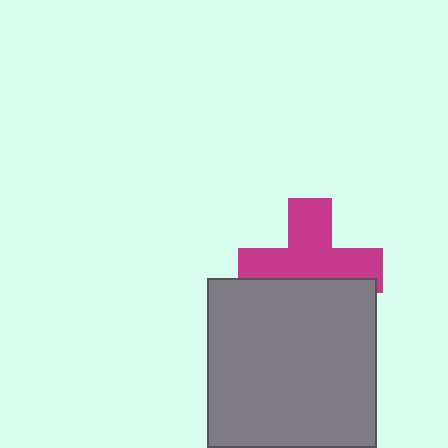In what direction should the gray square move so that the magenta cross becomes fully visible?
The gray square should move down. That is the shortest direction to clear the overlap and leave the magenta cross fully visible.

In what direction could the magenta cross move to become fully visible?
The magenta cross could move up. That would shift it out from behind the gray square entirely.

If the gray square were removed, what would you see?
You would see the complete magenta cross.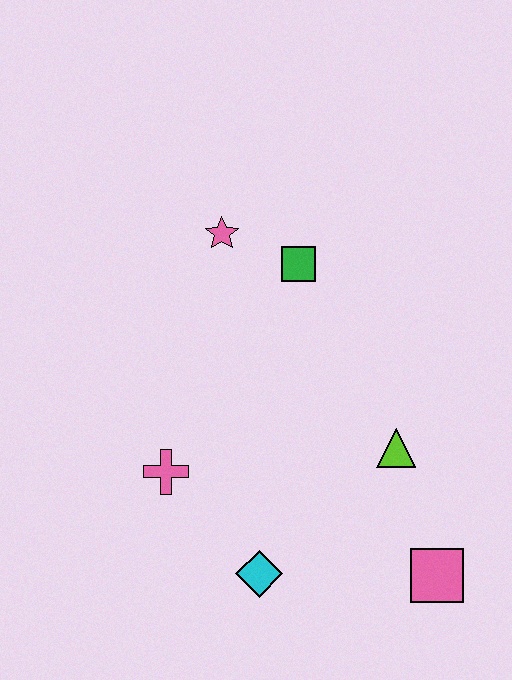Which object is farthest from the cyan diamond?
The pink star is farthest from the cyan diamond.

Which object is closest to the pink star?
The green square is closest to the pink star.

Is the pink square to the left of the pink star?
No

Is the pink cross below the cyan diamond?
No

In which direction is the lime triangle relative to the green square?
The lime triangle is below the green square.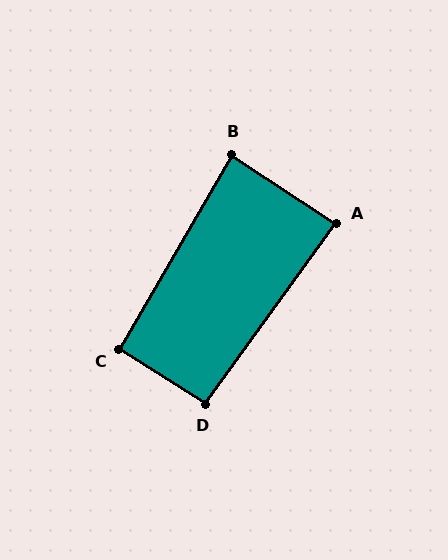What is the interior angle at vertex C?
Approximately 93 degrees (approximately right).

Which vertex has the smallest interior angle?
B, at approximately 86 degrees.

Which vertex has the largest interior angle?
D, at approximately 94 degrees.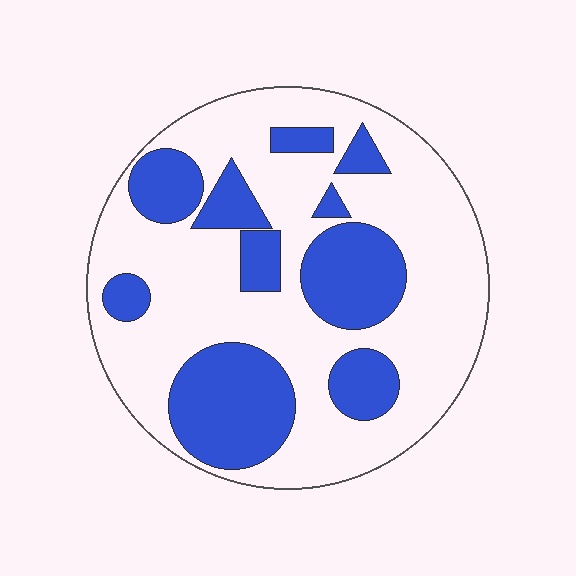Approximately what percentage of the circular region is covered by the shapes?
Approximately 35%.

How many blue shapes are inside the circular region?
10.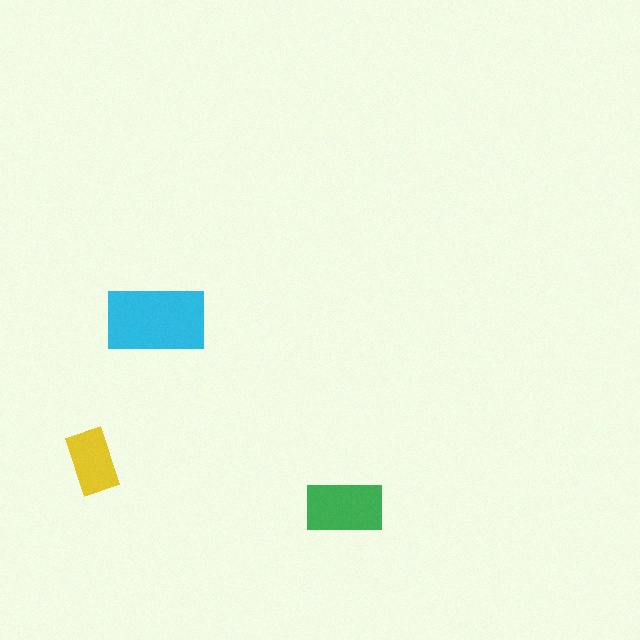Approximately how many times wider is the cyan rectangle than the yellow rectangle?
About 1.5 times wider.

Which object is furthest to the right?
The green rectangle is rightmost.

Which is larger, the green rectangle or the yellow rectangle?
The green one.